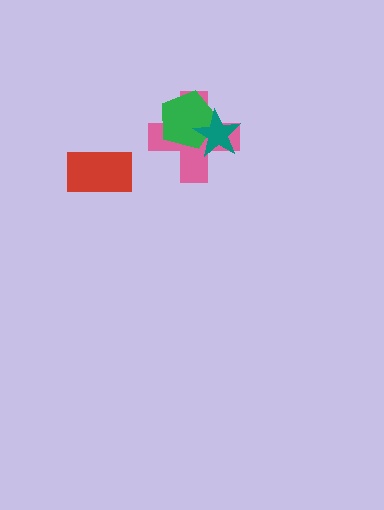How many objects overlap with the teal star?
2 objects overlap with the teal star.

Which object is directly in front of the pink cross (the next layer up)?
The green pentagon is directly in front of the pink cross.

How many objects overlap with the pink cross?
2 objects overlap with the pink cross.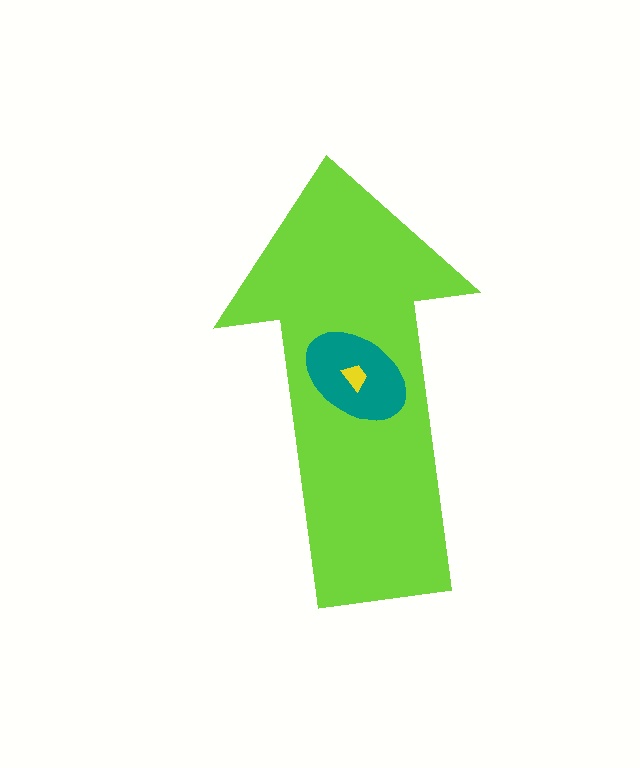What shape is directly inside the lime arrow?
The teal ellipse.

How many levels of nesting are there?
3.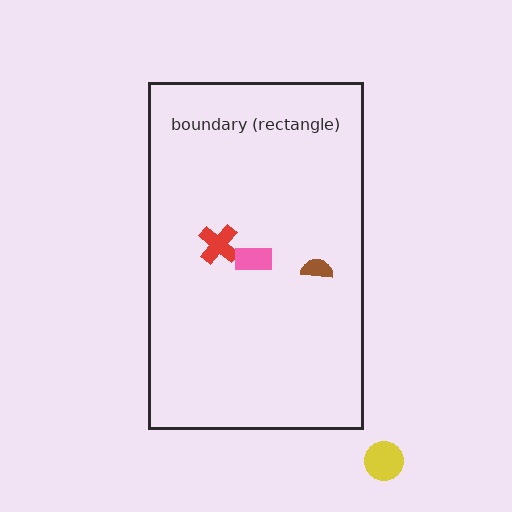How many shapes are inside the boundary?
3 inside, 1 outside.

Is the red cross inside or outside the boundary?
Inside.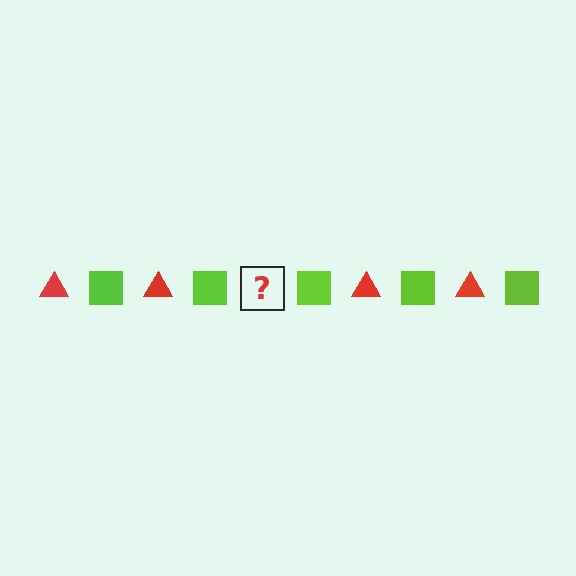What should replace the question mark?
The question mark should be replaced with a red triangle.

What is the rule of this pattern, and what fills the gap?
The rule is that the pattern alternates between red triangle and lime square. The gap should be filled with a red triangle.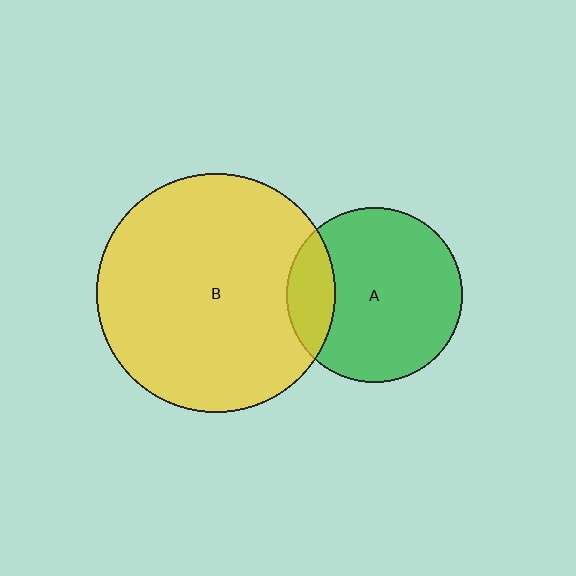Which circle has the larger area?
Circle B (yellow).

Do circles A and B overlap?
Yes.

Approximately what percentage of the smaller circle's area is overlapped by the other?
Approximately 20%.